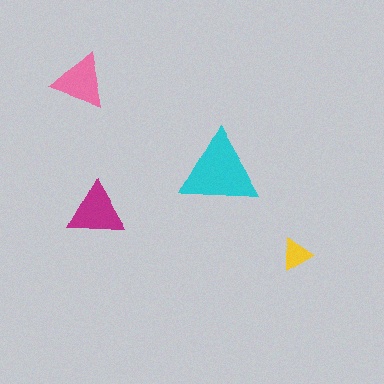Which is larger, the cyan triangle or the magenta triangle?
The cyan one.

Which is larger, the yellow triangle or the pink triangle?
The pink one.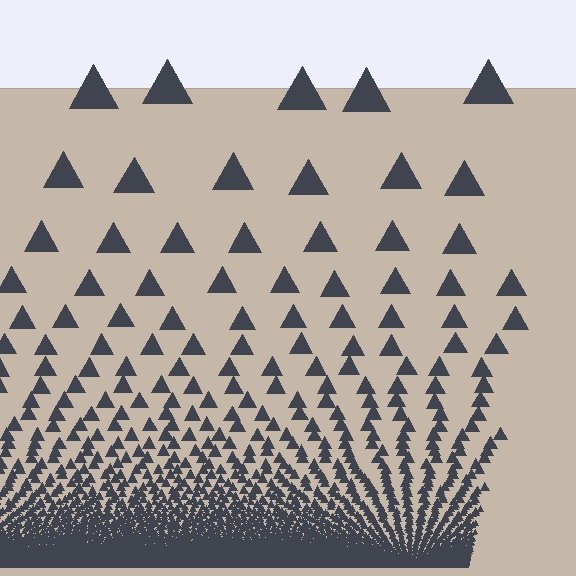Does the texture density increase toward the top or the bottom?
Density increases toward the bottom.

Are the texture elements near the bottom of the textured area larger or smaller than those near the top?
Smaller. The gradient is inverted — elements near the bottom are smaller and denser.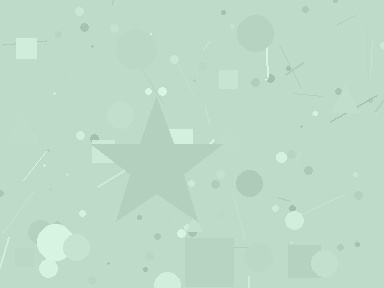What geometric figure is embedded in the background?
A star is embedded in the background.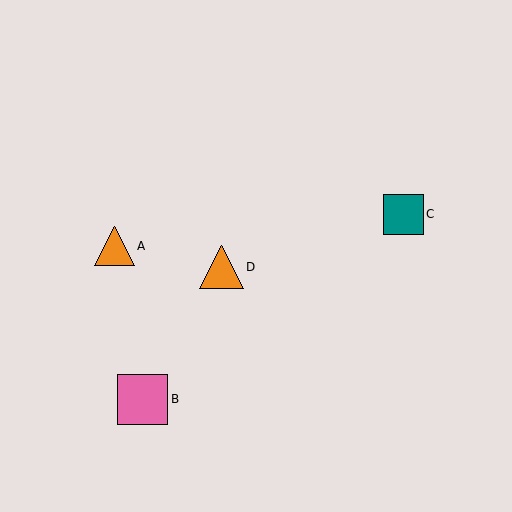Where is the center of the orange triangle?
The center of the orange triangle is at (221, 267).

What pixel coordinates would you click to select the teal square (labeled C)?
Click at (404, 214) to select the teal square C.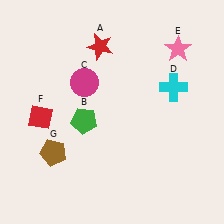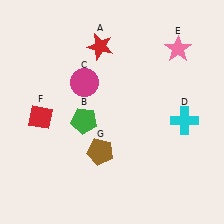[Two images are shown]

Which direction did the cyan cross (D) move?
The cyan cross (D) moved down.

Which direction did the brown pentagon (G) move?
The brown pentagon (G) moved right.